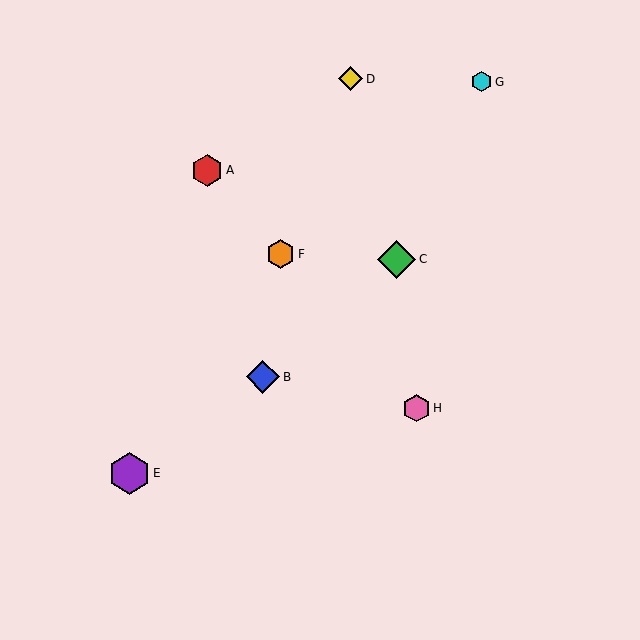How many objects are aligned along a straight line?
3 objects (A, F, H) are aligned along a straight line.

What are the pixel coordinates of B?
Object B is at (263, 377).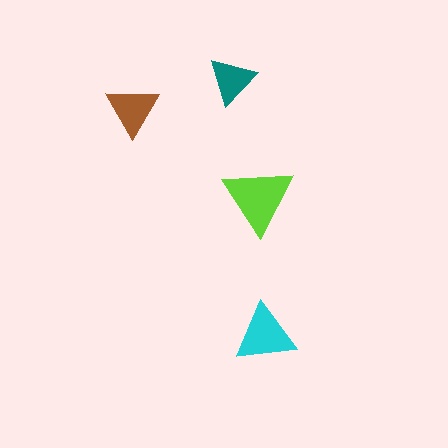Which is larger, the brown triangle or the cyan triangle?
The cyan one.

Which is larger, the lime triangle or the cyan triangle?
The lime one.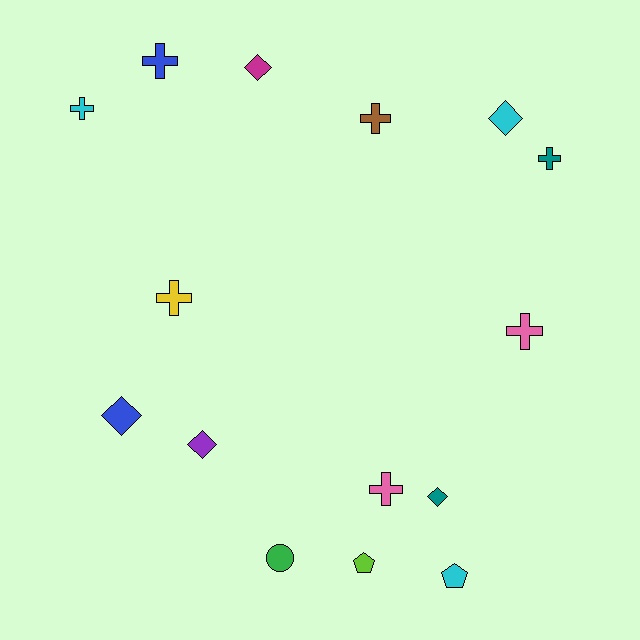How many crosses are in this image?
There are 7 crosses.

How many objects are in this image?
There are 15 objects.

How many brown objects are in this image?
There is 1 brown object.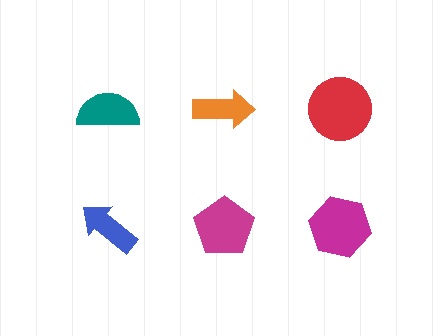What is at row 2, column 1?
A blue arrow.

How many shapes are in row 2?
3 shapes.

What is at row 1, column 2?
An orange arrow.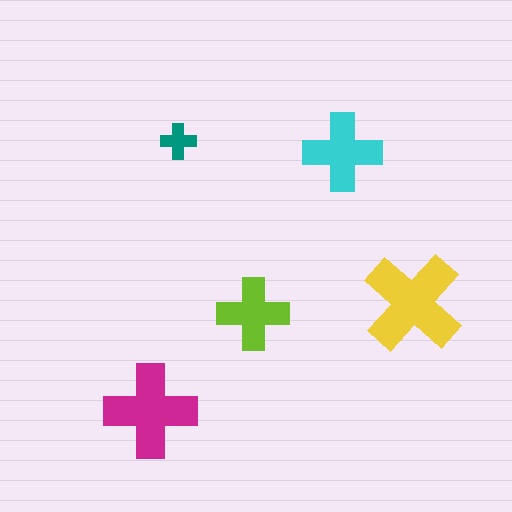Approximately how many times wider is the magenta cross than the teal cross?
About 2.5 times wider.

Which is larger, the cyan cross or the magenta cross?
The magenta one.